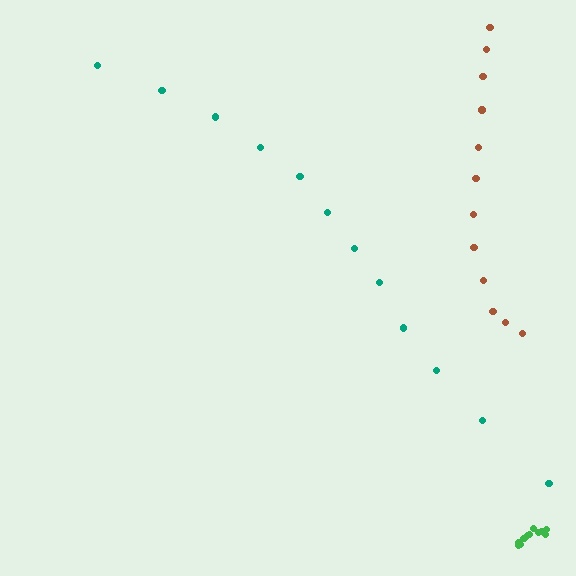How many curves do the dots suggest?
There are 3 distinct paths.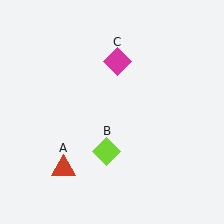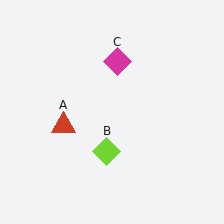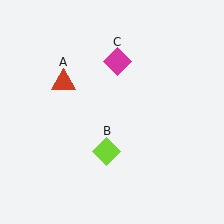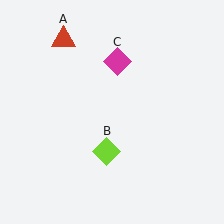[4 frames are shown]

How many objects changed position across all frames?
1 object changed position: red triangle (object A).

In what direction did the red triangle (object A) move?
The red triangle (object A) moved up.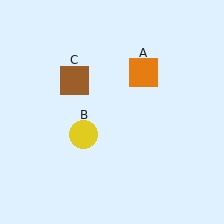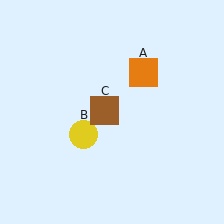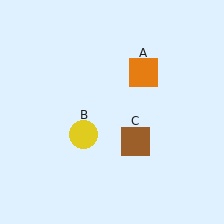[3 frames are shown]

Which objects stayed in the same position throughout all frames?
Orange square (object A) and yellow circle (object B) remained stationary.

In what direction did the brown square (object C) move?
The brown square (object C) moved down and to the right.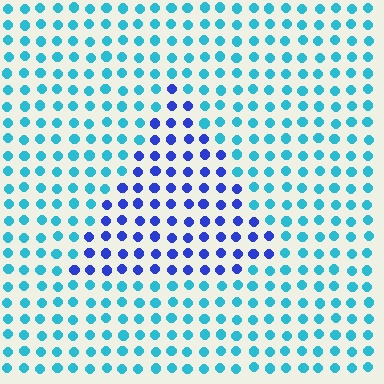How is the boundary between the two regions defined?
The boundary is defined purely by a slight shift in hue (about 46 degrees). Spacing, size, and orientation are identical on both sides.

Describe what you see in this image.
The image is filled with small cyan elements in a uniform arrangement. A triangle-shaped region is visible where the elements are tinted to a slightly different hue, forming a subtle color boundary.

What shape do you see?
I see a triangle.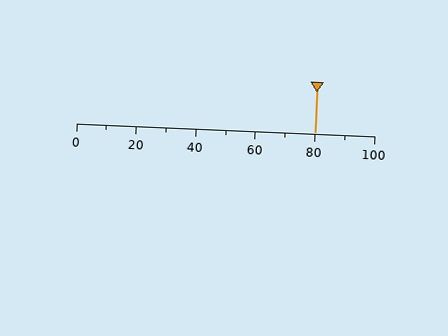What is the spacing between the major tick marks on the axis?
The major ticks are spaced 20 apart.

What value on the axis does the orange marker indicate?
The marker indicates approximately 80.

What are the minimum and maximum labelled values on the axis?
The axis runs from 0 to 100.